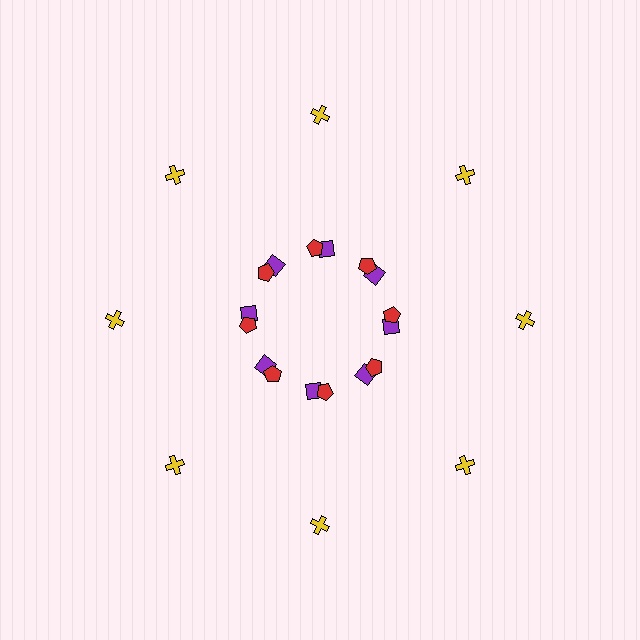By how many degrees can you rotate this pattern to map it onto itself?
The pattern maps onto itself every 45 degrees of rotation.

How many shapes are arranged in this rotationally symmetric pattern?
There are 24 shapes, arranged in 8 groups of 3.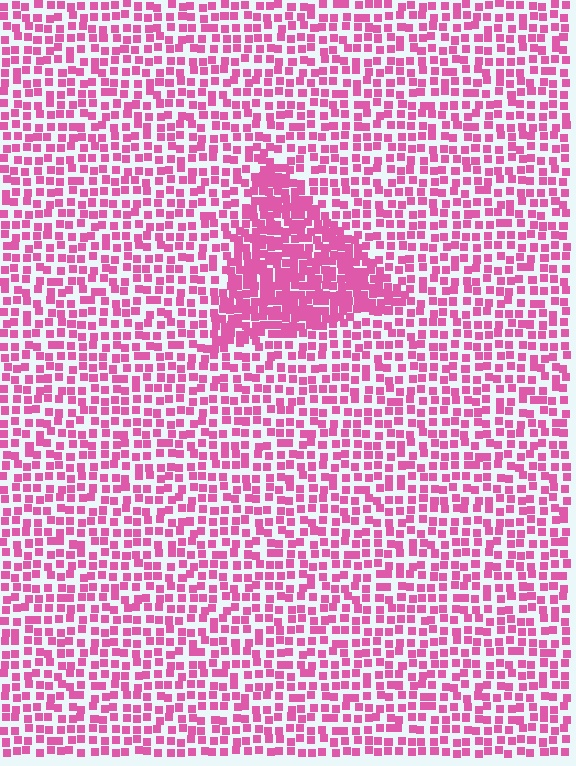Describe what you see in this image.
The image contains small pink elements arranged at two different densities. A triangle-shaped region is visible where the elements are more densely packed than the surrounding area.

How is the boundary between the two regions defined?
The boundary is defined by a change in element density (approximately 2.0x ratio). All elements are the same color, size, and shape.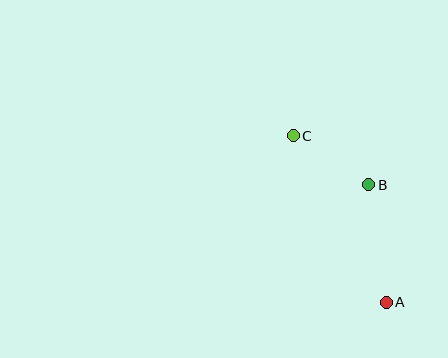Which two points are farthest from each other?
Points A and C are farthest from each other.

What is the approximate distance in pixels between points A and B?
The distance between A and B is approximately 119 pixels.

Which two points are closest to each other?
Points B and C are closest to each other.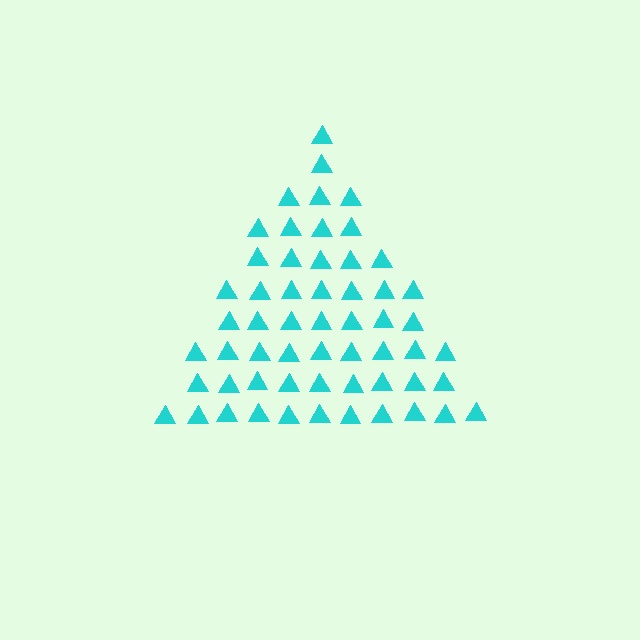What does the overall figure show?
The overall figure shows a triangle.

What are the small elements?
The small elements are triangles.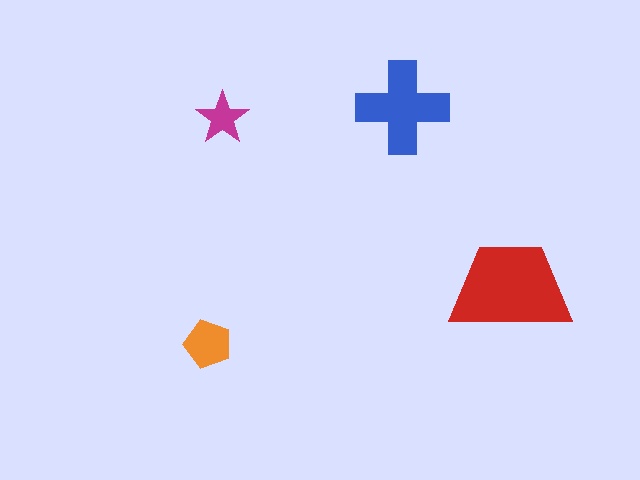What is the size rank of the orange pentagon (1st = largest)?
3rd.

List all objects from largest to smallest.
The red trapezoid, the blue cross, the orange pentagon, the magenta star.